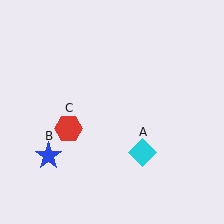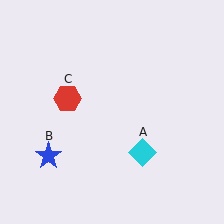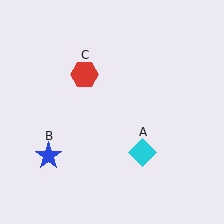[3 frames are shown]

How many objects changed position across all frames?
1 object changed position: red hexagon (object C).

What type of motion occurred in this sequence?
The red hexagon (object C) rotated clockwise around the center of the scene.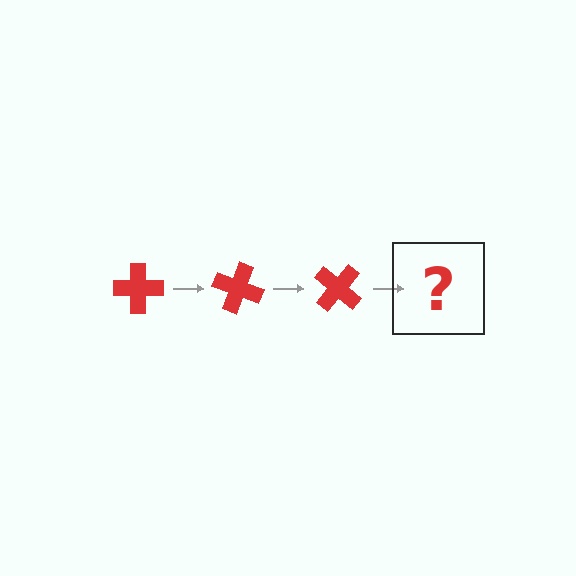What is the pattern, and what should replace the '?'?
The pattern is that the cross rotates 20 degrees each step. The '?' should be a red cross rotated 60 degrees.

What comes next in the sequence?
The next element should be a red cross rotated 60 degrees.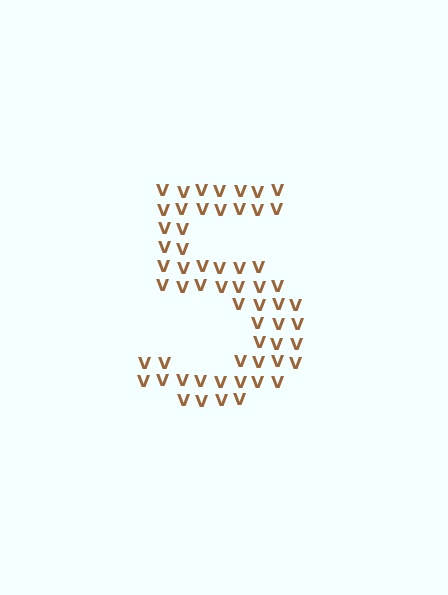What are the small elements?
The small elements are letter V's.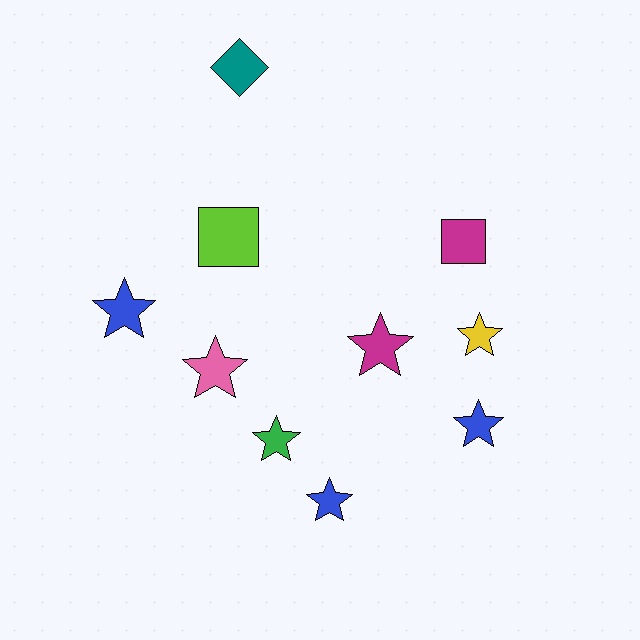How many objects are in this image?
There are 10 objects.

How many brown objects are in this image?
There are no brown objects.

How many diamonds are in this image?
There is 1 diamond.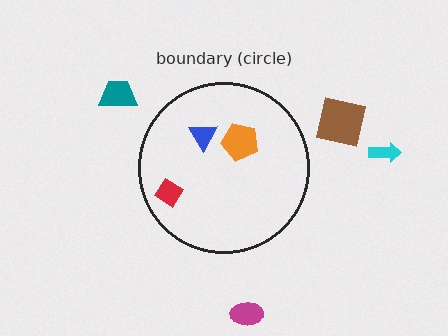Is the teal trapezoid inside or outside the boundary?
Outside.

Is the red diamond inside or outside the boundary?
Inside.